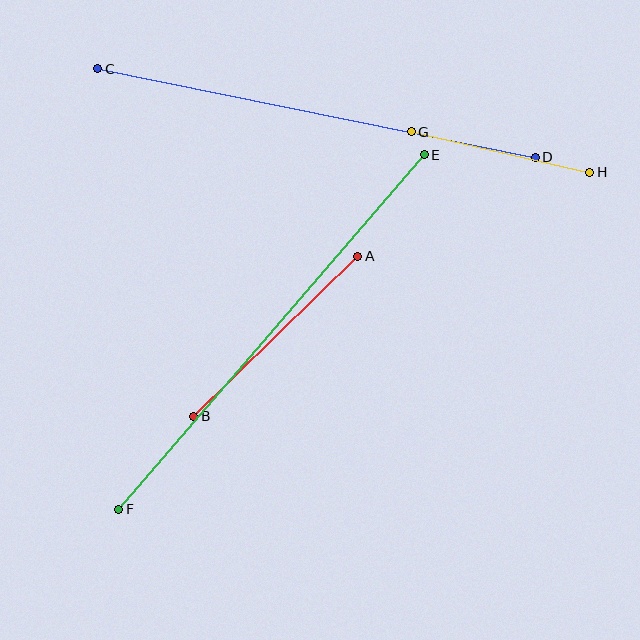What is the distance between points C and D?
The distance is approximately 446 pixels.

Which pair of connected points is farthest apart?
Points E and F are farthest apart.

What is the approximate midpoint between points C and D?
The midpoint is at approximately (316, 113) pixels.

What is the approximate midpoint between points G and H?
The midpoint is at approximately (500, 152) pixels.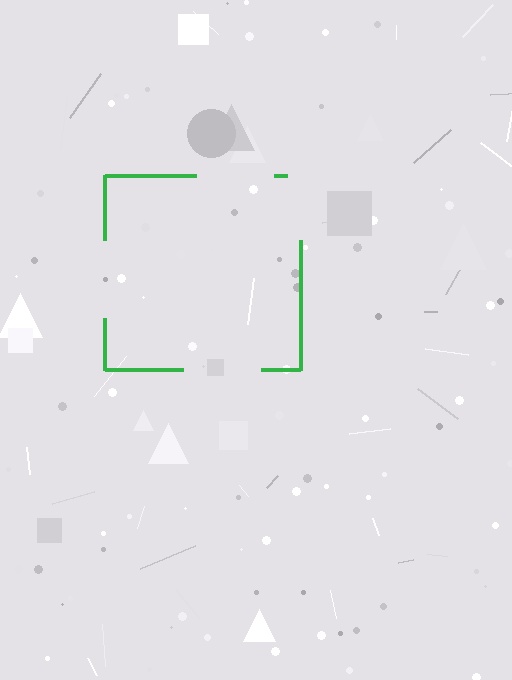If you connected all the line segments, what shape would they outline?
They would outline a square.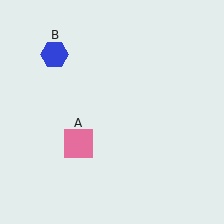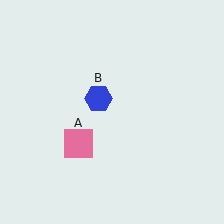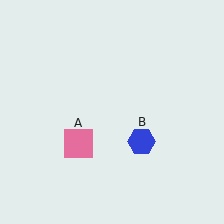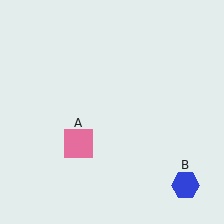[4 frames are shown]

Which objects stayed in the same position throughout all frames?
Pink square (object A) remained stationary.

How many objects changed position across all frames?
1 object changed position: blue hexagon (object B).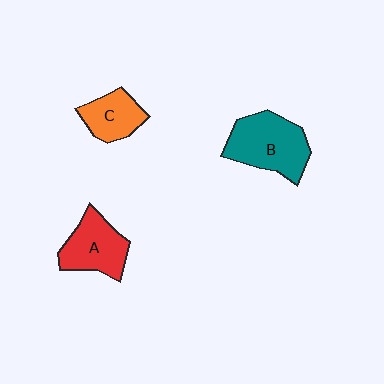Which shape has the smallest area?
Shape C (orange).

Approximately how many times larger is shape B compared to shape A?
Approximately 1.3 times.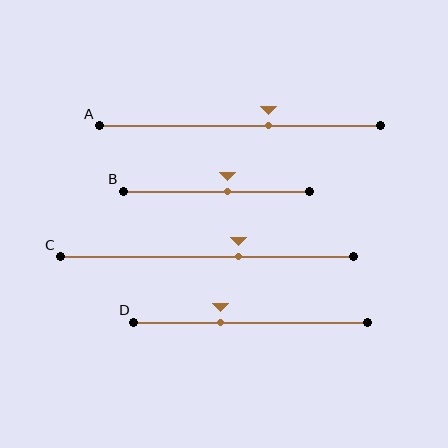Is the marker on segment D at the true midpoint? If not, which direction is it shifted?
No, the marker on segment D is shifted to the left by about 13% of the segment length.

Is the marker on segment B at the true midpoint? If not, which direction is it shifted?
No, the marker on segment B is shifted to the right by about 6% of the segment length.